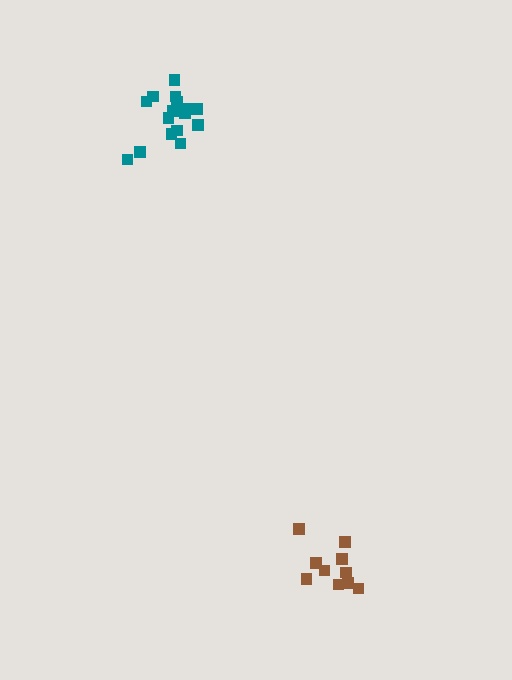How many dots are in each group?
Group 1: 10 dots, Group 2: 16 dots (26 total).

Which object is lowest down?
The brown cluster is bottommost.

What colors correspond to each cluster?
The clusters are colored: brown, teal.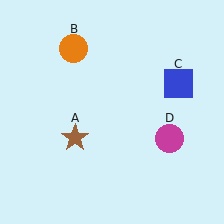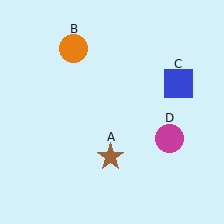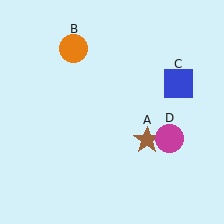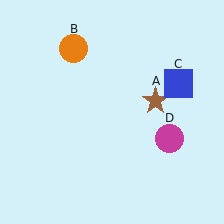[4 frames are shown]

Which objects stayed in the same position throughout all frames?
Orange circle (object B) and blue square (object C) and magenta circle (object D) remained stationary.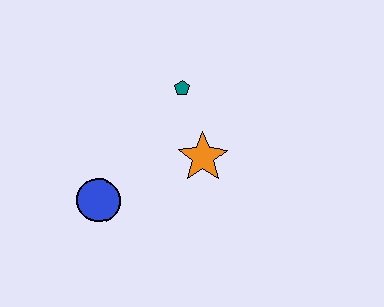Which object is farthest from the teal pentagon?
The blue circle is farthest from the teal pentagon.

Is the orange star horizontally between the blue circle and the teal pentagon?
No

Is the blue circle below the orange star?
Yes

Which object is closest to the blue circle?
The orange star is closest to the blue circle.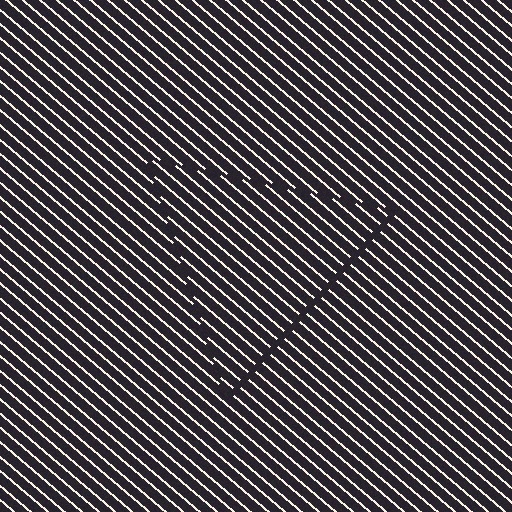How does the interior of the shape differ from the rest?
The interior of the shape contains the same grating, shifted by half a period — the contour is defined by the phase discontinuity where line-ends from the inner and outer gratings abut.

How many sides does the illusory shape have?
3 sides — the line-ends trace a triangle.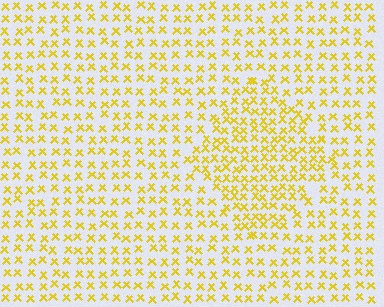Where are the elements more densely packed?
The elements are more densely packed inside the diamond boundary.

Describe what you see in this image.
The image contains small yellow elements arranged at two different densities. A diamond-shaped region is visible where the elements are more densely packed than the surrounding area.